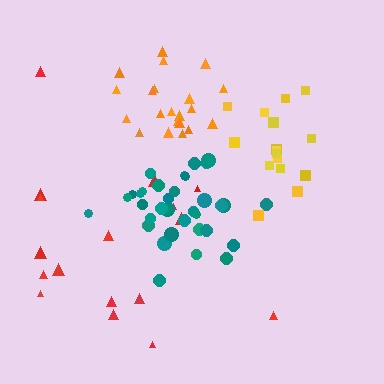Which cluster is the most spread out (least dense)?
Red.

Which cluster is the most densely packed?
Orange.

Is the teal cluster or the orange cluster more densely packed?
Orange.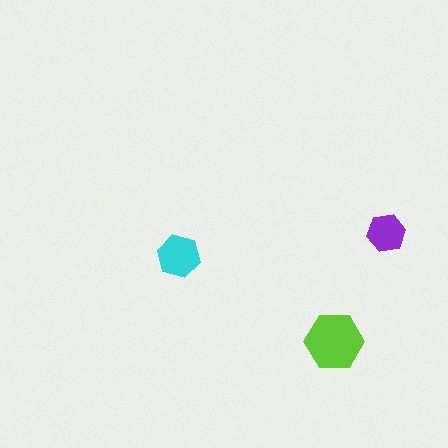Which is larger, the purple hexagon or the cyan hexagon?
The cyan one.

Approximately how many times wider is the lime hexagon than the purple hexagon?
About 1.5 times wider.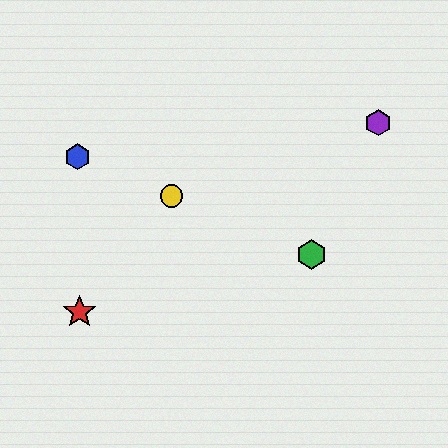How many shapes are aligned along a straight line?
3 shapes (the blue hexagon, the green hexagon, the yellow circle) are aligned along a straight line.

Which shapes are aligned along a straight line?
The blue hexagon, the green hexagon, the yellow circle are aligned along a straight line.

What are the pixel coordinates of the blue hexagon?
The blue hexagon is at (77, 157).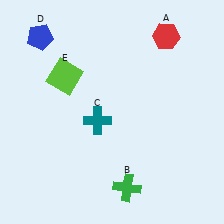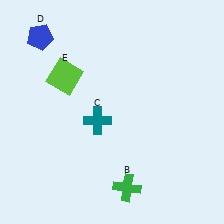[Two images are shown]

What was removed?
The red hexagon (A) was removed in Image 2.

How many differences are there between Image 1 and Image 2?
There is 1 difference between the two images.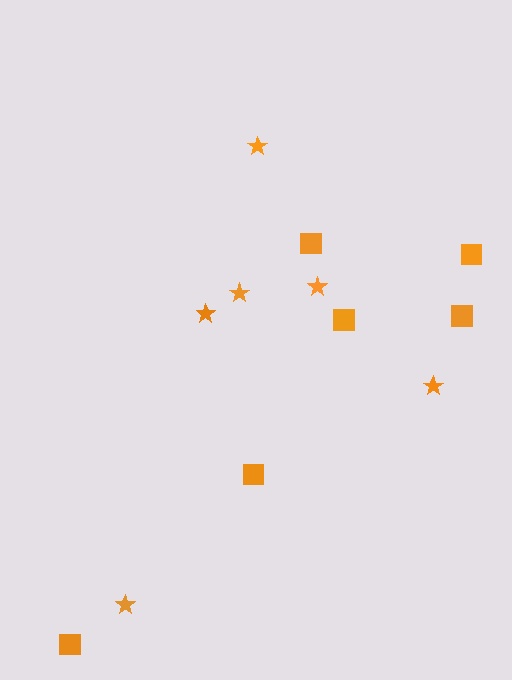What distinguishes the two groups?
There are 2 groups: one group of stars (6) and one group of squares (6).